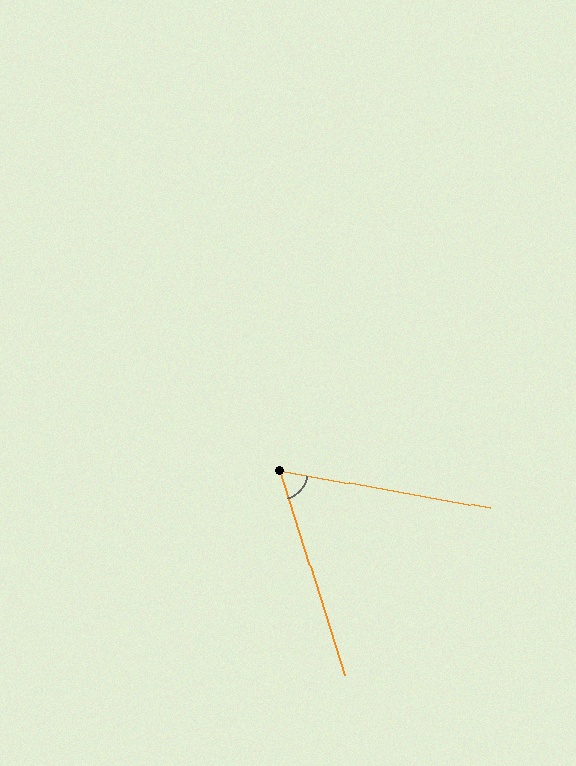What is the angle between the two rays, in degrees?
Approximately 62 degrees.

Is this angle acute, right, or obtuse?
It is acute.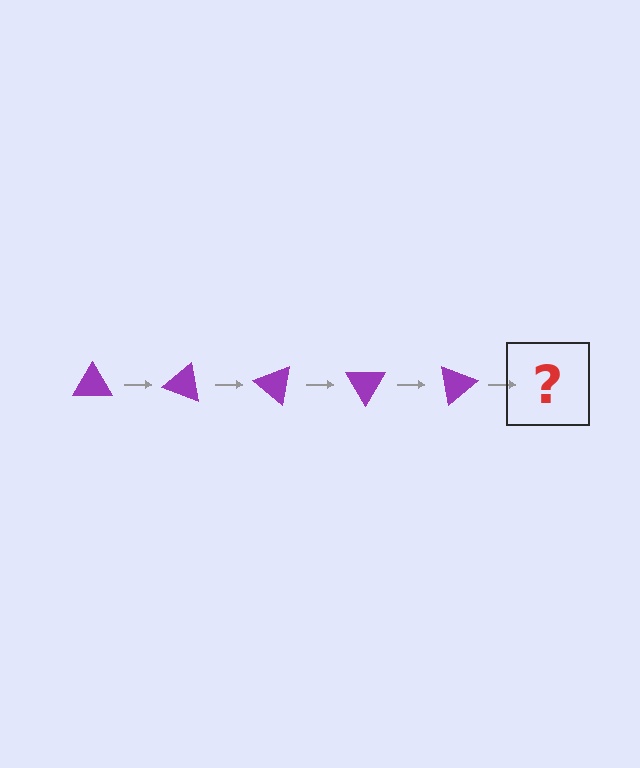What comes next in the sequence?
The next element should be a purple triangle rotated 100 degrees.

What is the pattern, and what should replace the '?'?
The pattern is that the triangle rotates 20 degrees each step. The '?' should be a purple triangle rotated 100 degrees.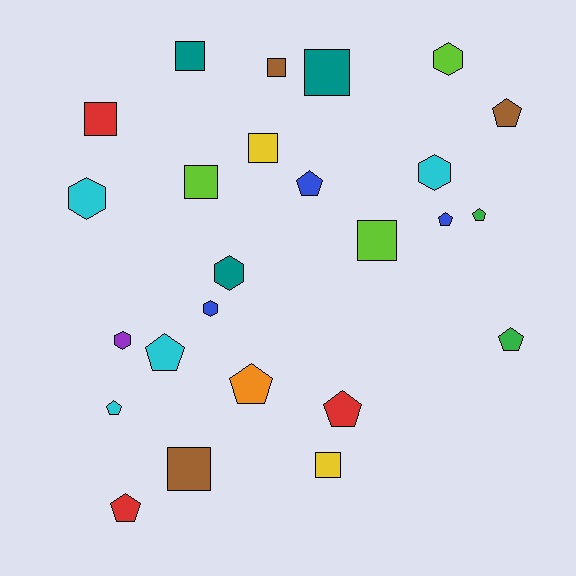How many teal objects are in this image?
There are 3 teal objects.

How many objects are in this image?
There are 25 objects.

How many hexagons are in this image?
There are 6 hexagons.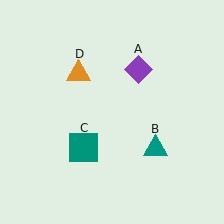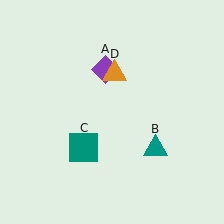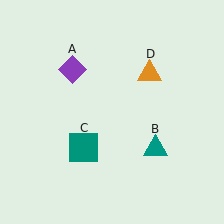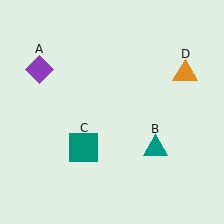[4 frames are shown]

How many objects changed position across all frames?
2 objects changed position: purple diamond (object A), orange triangle (object D).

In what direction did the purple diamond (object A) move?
The purple diamond (object A) moved left.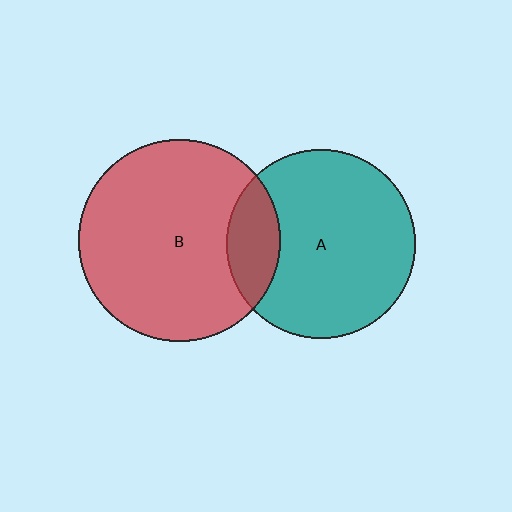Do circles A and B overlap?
Yes.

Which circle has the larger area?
Circle B (red).